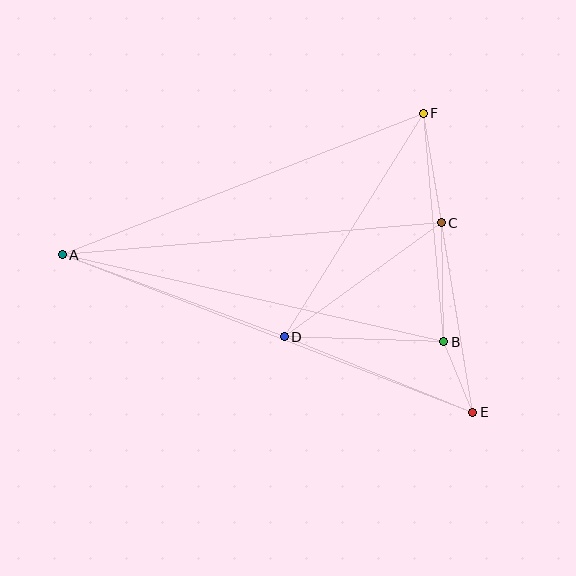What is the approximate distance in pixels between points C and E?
The distance between C and E is approximately 192 pixels.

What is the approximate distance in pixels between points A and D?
The distance between A and D is approximately 237 pixels.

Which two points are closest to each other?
Points B and E are closest to each other.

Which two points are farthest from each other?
Points A and E are farthest from each other.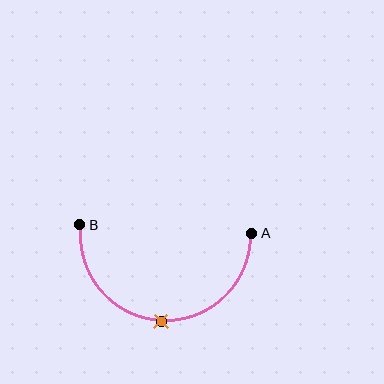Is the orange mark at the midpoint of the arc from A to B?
Yes. The orange mark lies on the arc at equal arc-length from both A and B — it is the arc midpoint.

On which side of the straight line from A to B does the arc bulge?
The arc bulges below the straight line connecting A and B.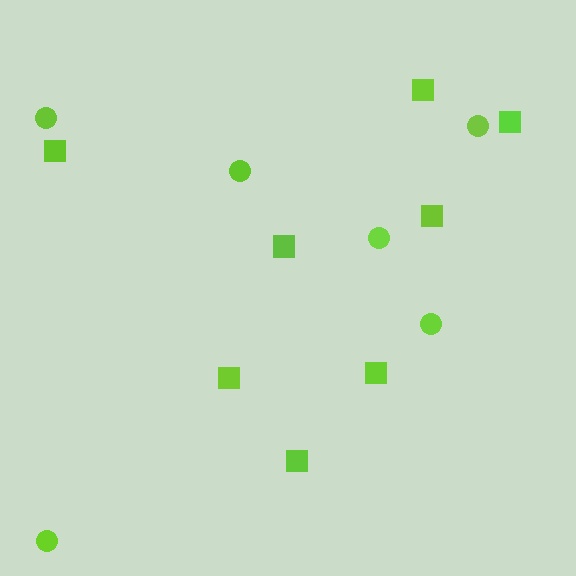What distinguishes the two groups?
There are 2 groups: one group of squares (8) and one group of circles (6).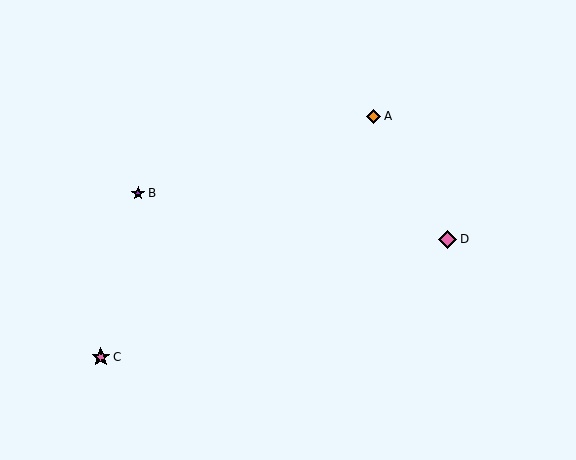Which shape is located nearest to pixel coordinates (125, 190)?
The purple star (labeled B) at (138, 193) is nearest to that location.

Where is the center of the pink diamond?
The center of the pink diamond is at (448, 239).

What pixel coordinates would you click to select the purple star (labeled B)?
Click at (138, 193) to select the purple star B.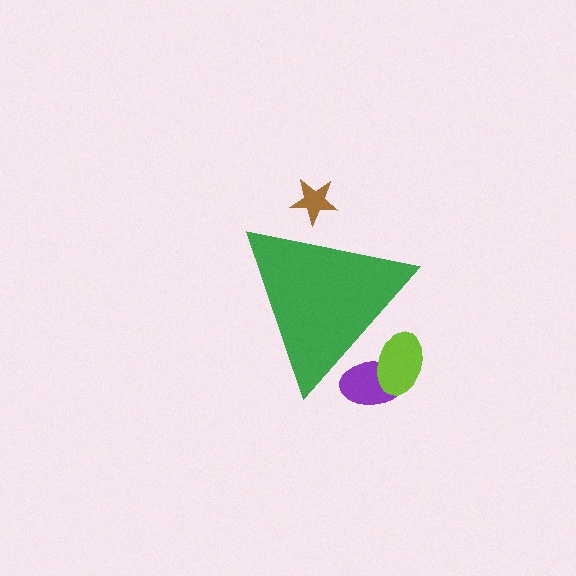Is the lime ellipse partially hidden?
Yes, the lime ellipse is partially hidden behind the green triangle.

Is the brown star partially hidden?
Yes, the brown star is partially hidden behind the green triangle.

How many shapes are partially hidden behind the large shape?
3 shapes are partially hidden.